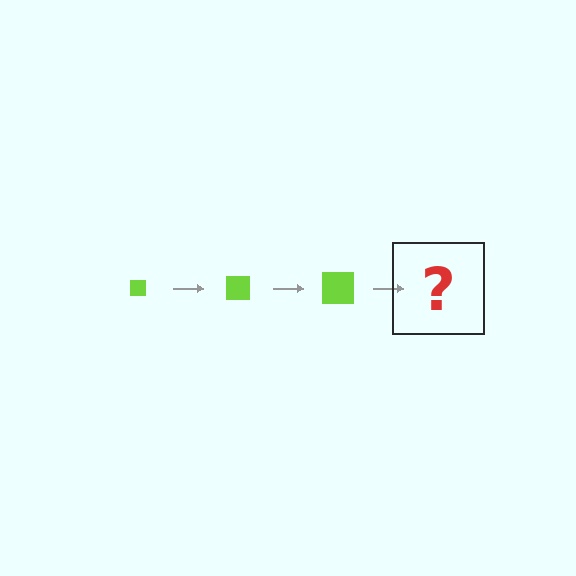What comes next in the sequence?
The next element should be a lime square, larger than the previous one.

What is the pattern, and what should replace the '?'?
The pattern is that the square gets progressively larger each step. The '?' should be a lime square, larger than the previous one.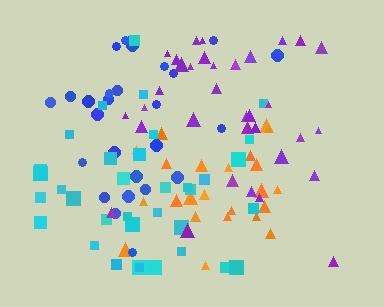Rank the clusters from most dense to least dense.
orange, purple, blue, cyan.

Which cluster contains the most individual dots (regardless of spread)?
Cyan (35).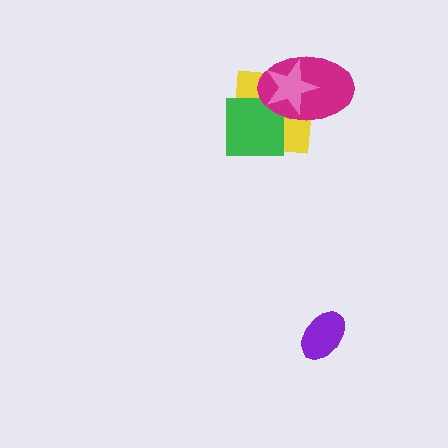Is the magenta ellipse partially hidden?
Yes, it is partially covered by another shape.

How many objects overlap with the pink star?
2 objects overlap with the pink star.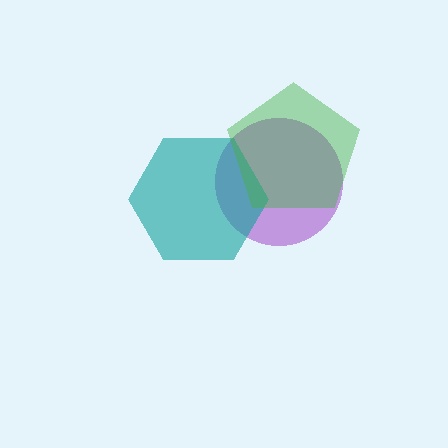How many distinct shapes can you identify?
There are 3 distinct shapes: a purple circle, a teal hexagon, a green pentagon.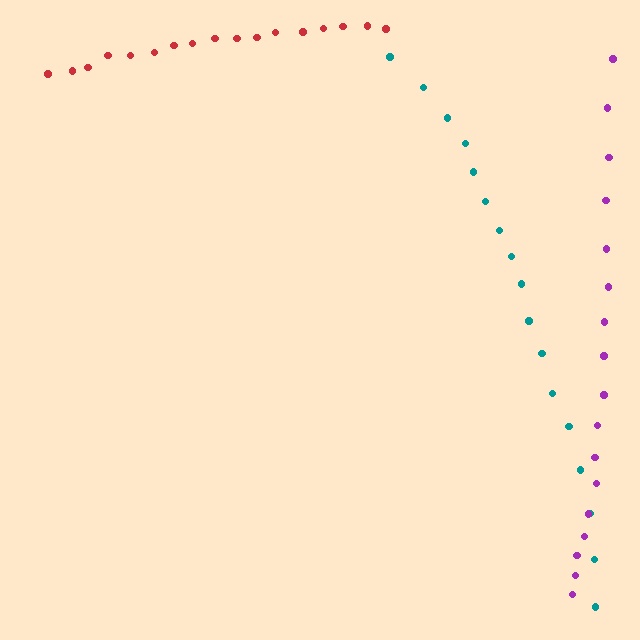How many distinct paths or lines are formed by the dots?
There are 3 distinct paths.